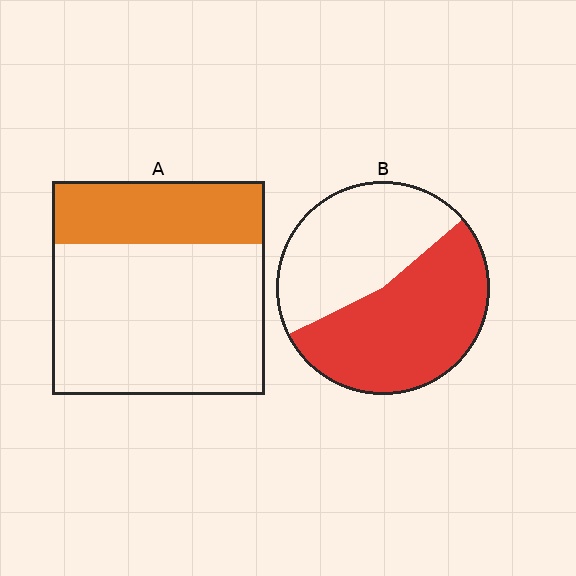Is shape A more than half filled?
No.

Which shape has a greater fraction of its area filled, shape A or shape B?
Shape B.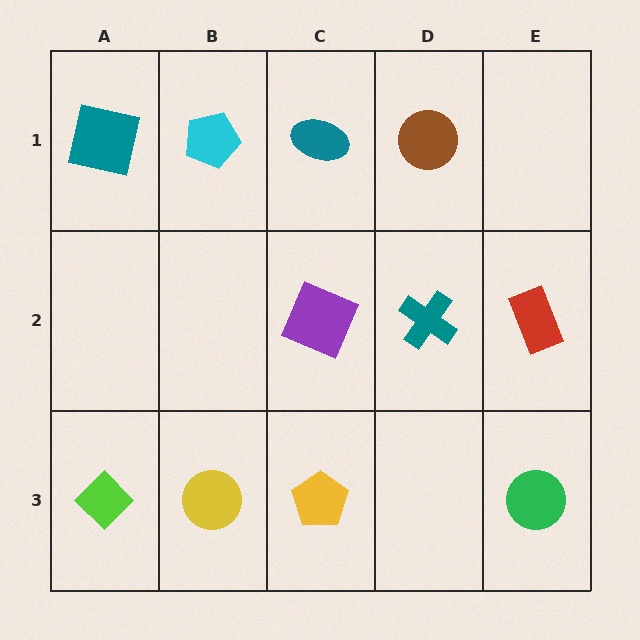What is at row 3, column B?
A yellow circle.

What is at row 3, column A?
A lime diamond.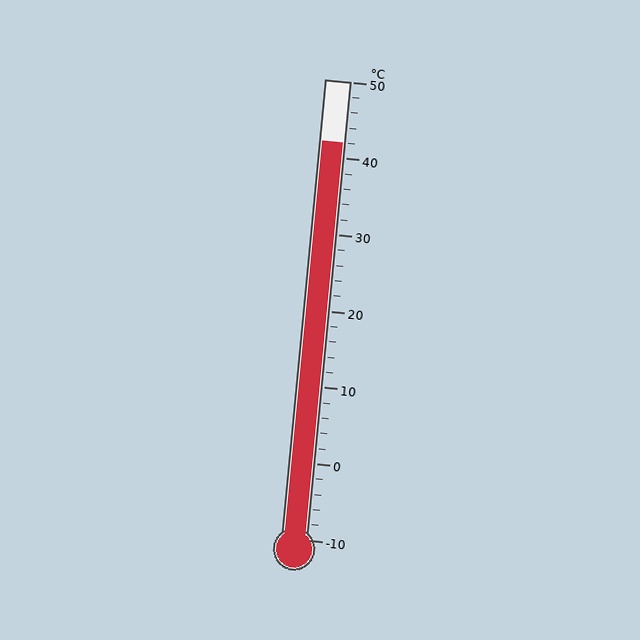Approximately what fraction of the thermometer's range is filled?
The thermometer is filled to approximately 85% of its range.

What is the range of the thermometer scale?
The thermometer scale ranges from -10°C to 50°C.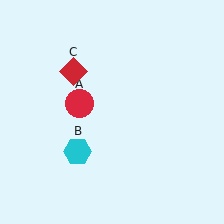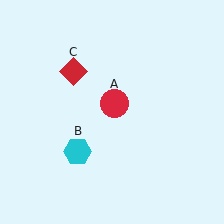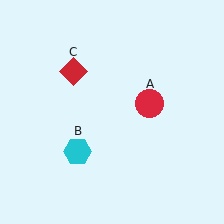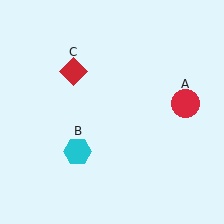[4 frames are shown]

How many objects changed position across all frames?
1 object changed position: red circle (object A).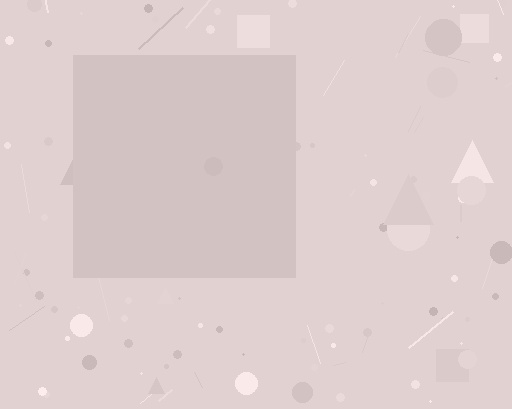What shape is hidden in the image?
A square is hidden in the image.